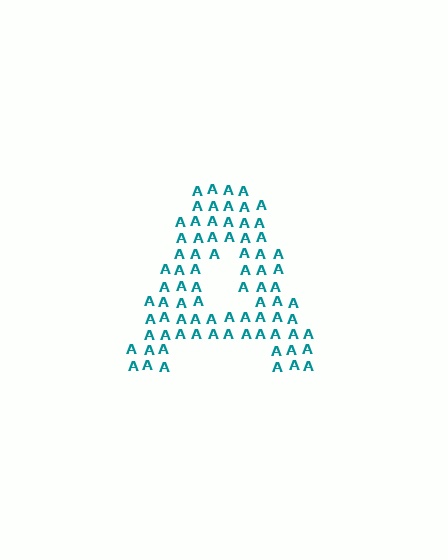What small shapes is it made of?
It is made of small letter A's.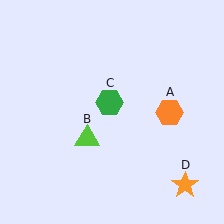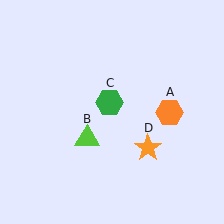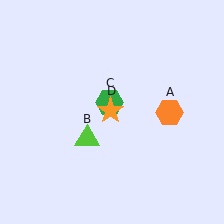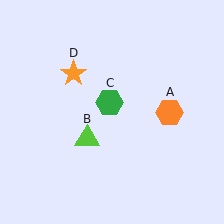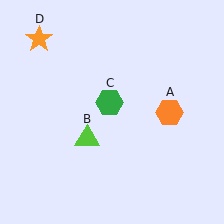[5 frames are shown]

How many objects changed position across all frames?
1 object changed position: orange star (object D).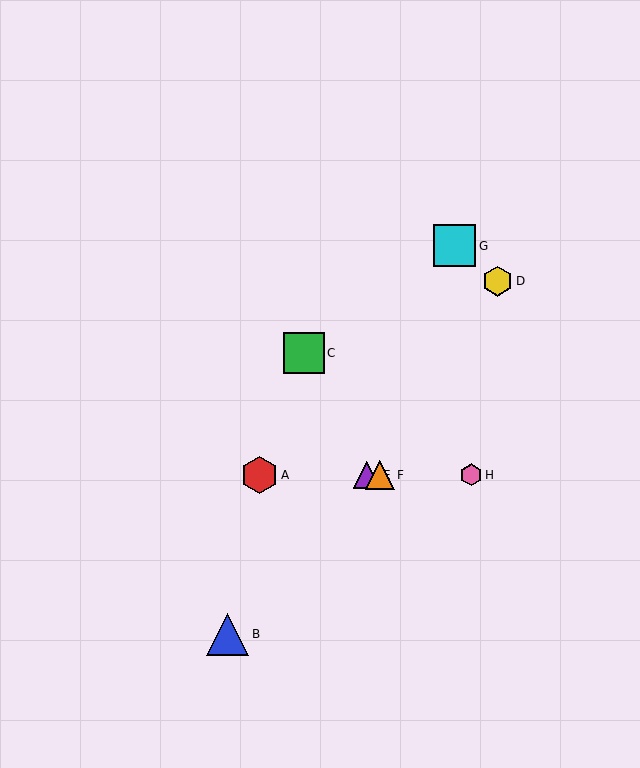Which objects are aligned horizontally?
Objects A, E, F, H are aligned horizontally.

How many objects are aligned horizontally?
4 objects (A, E, F, H) are aligned horizontally.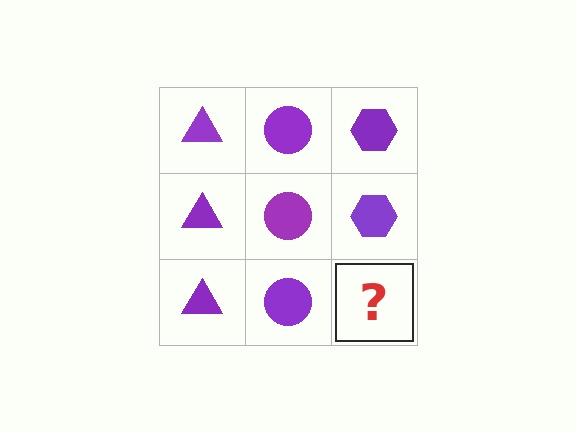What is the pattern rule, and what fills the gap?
The rule is that each column has a consistent shape. The gap should be filled with a purple hexagon.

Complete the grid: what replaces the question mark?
The question mark should be replaced with a purple hexagon.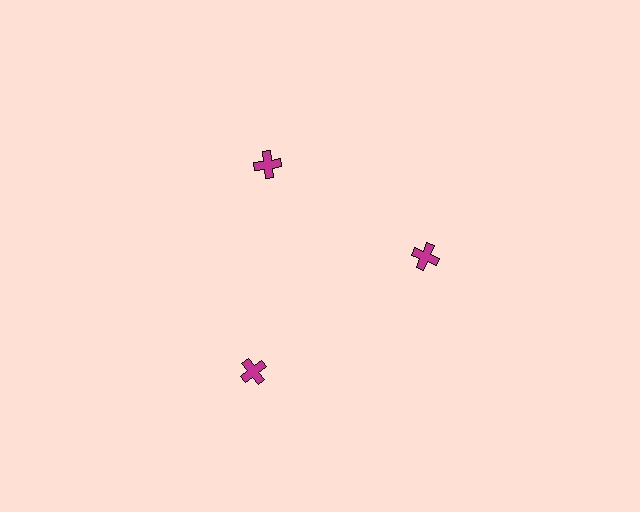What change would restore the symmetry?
The symmetry would be restored by moving it inward, back onto the ring so that all 3 crosses sit at equal angles and equal distance from the center.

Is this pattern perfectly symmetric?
No. The 3 magenta crosses are arranged in a ring, but one element near the 7 o'clock position is pushed outward from the center, breaking the 3-fold rotational symmetry.